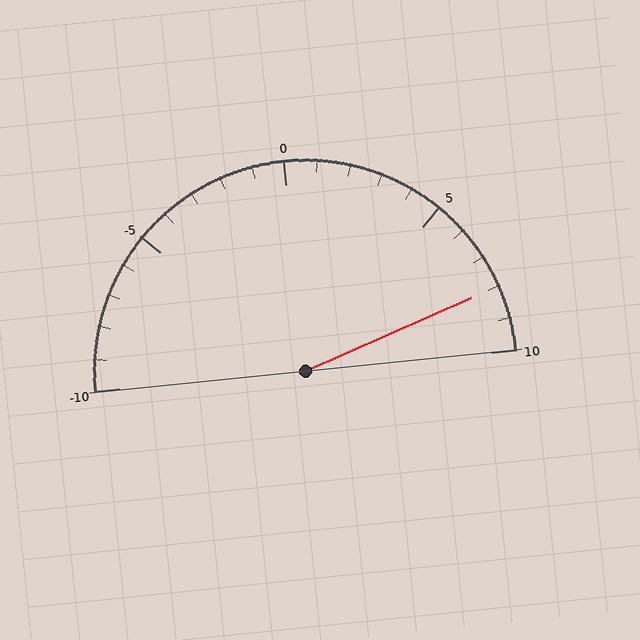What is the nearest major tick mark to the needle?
The nearest major tick mark is 10.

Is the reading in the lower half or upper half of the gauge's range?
The reading is in the upper half of the range (-10 to 10).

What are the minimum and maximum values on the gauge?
The gauge ranges from -10 to 10.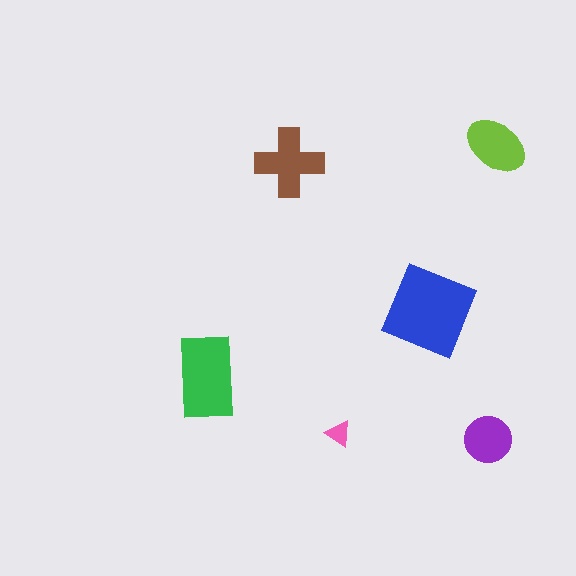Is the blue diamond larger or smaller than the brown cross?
Larger.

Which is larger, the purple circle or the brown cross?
The brown cross.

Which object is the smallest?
The pink triangle.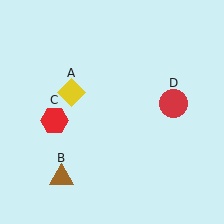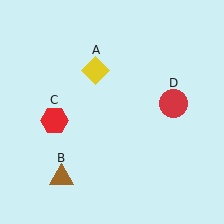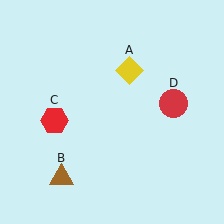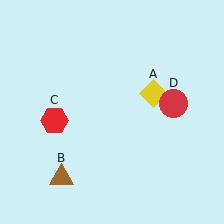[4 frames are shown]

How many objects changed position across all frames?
1 object changed position: yellow diamond (object A).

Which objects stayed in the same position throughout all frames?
Brown triangle (object B) and red hexagon (object C) and red circle (object D) remained stationary.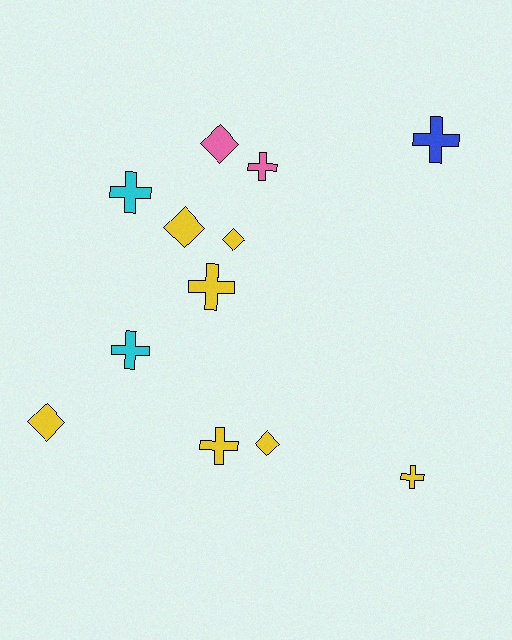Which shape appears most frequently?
Cross, with 7 objects.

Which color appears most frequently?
Yellow, with 7 objects.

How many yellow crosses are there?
There are 3 yellow crosses.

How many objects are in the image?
There are 12 objects.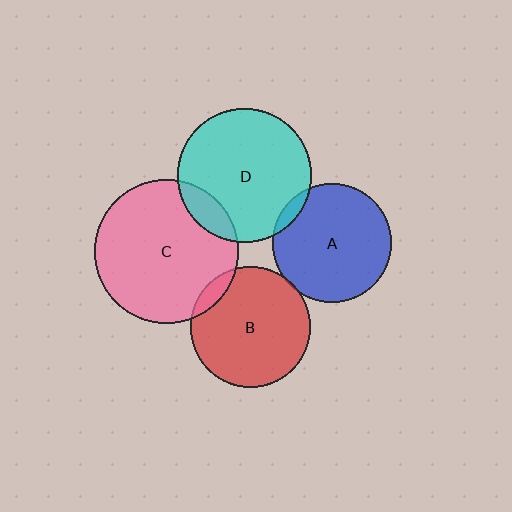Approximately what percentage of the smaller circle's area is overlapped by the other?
Approximately 5%.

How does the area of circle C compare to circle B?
Approximately 1.4 times.